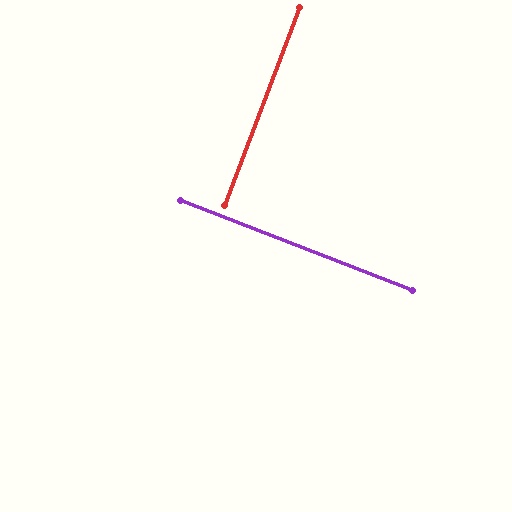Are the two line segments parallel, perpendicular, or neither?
Perpendicular — they meet at approximately 89°.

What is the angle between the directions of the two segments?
Approximately 89 degrees.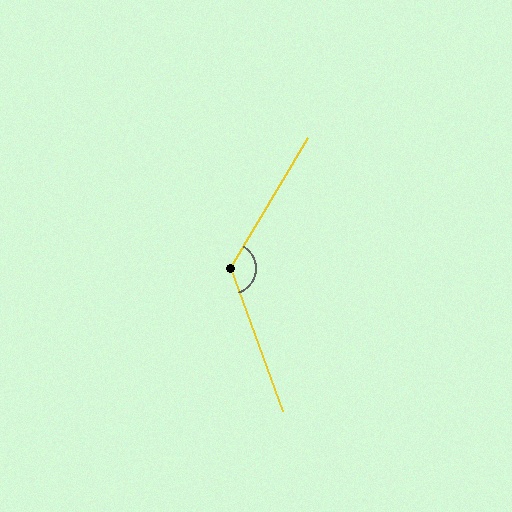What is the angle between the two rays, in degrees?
Approximately 129 degrees.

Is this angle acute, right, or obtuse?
It is obtuse.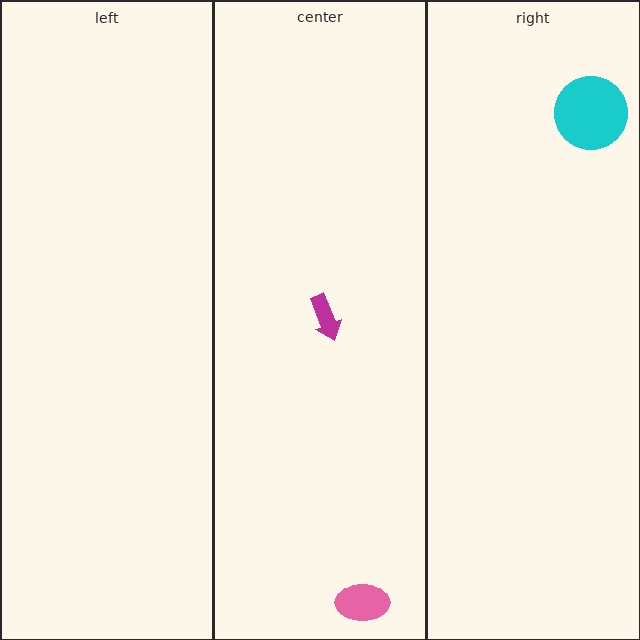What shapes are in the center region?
The magenta arrow, the pink ellipse.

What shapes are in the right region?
The cyan circle.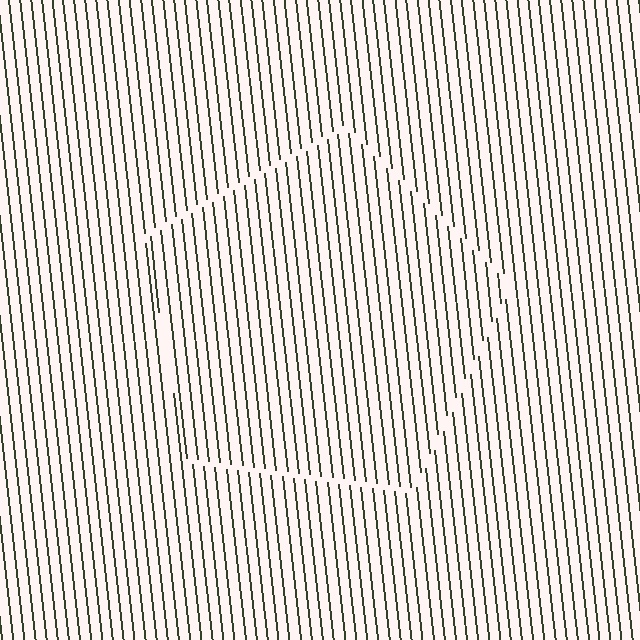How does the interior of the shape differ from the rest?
The interior of the shape contains the same grating, shifted by half a period — the contour is defined by the phase discontinuity where line-ends from the inner and outer gratings abut.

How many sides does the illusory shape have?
5 sides — the line-ends trace a pentagon.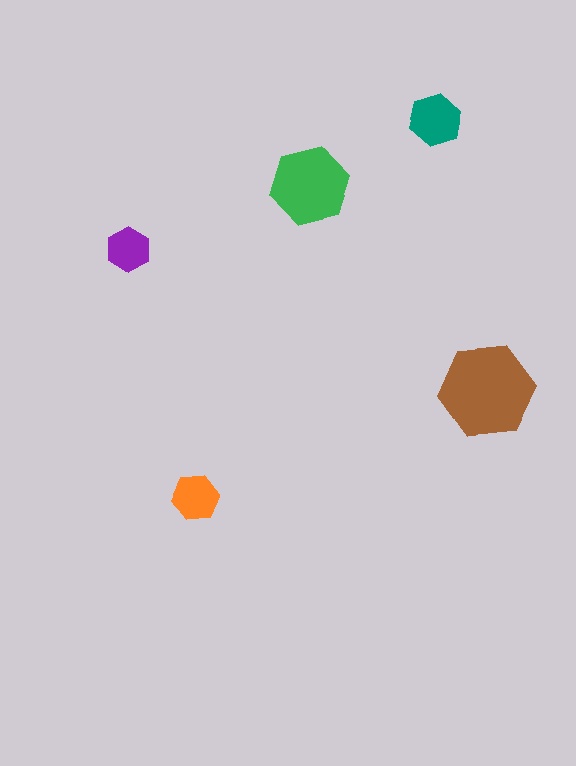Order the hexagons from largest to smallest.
the brown one, the green one, the teal one, the orange one, the purple one.